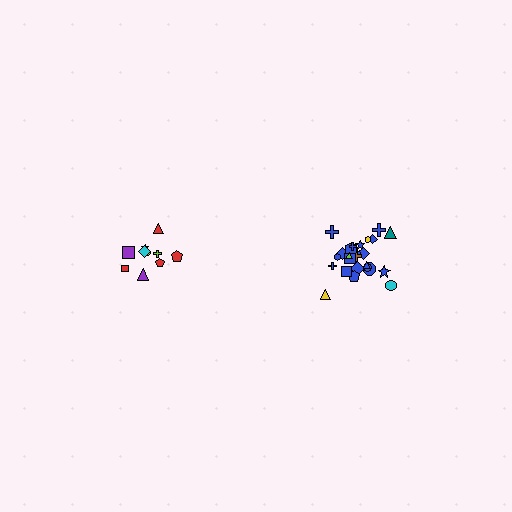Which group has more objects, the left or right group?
The right group.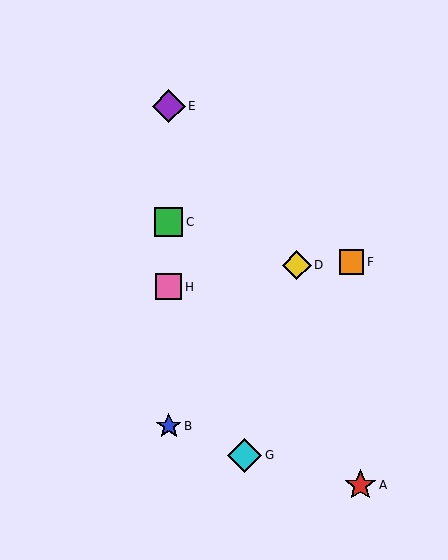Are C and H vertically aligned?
Yes, both are at x≈169.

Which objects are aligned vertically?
Objects B, C, E, H are aligned vertically.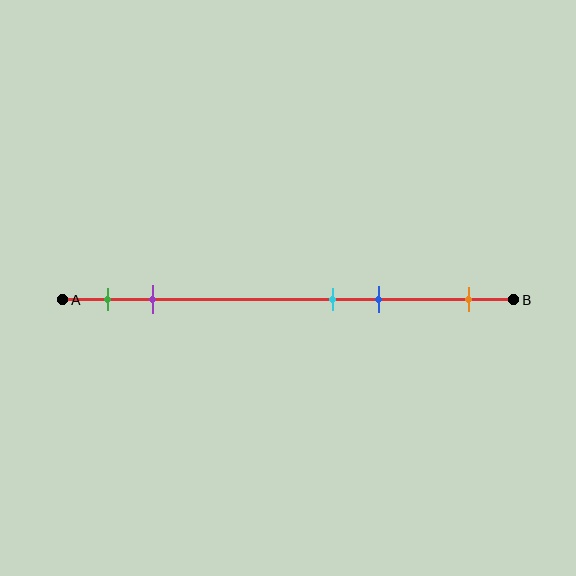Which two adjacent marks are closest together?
The cyan and blue marks are the closest adjacent pair.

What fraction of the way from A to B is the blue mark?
The blue mark is approximately 70% (0.7) of the way from A to B.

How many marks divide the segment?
There are 5 marks dividing the segment.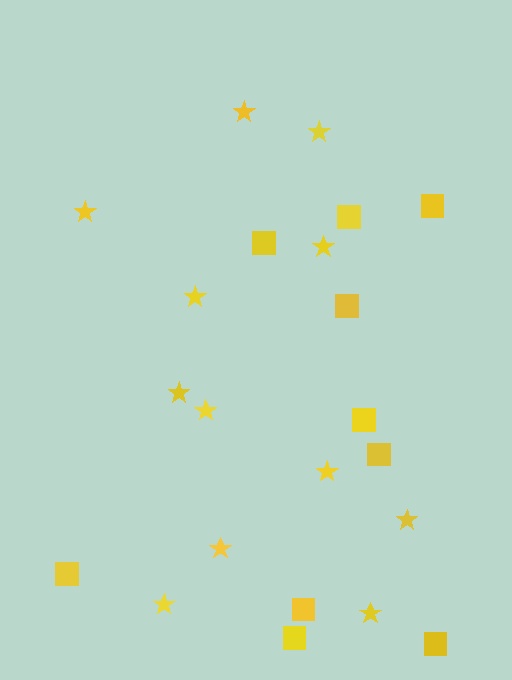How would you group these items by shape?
There are 2 groups: one group of squares (10) and one group of stars (12).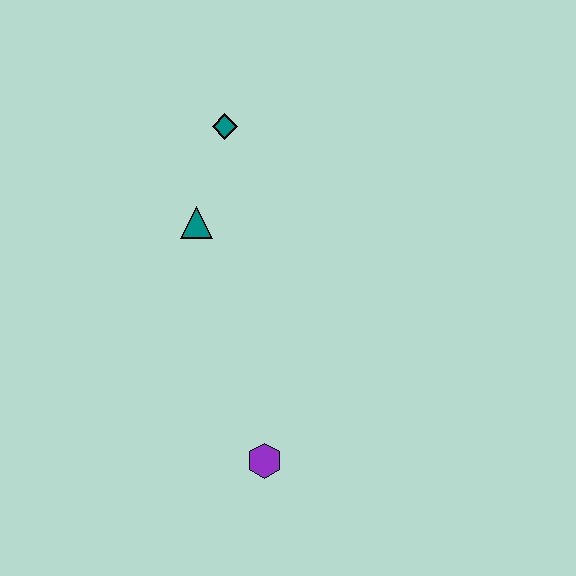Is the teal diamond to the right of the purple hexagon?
No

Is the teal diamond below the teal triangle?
No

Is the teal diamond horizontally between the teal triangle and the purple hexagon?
Yes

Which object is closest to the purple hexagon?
The teal triangle is closest to the purple hexagon.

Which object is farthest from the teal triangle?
The purple hexagon is farthest from the teal triangle.